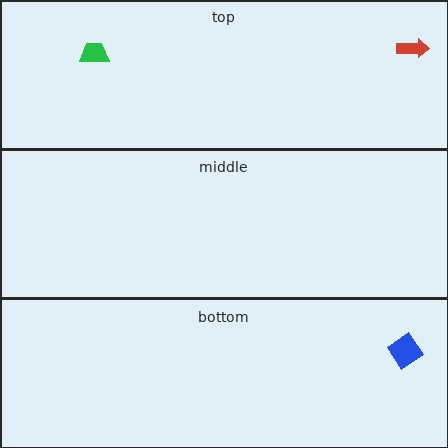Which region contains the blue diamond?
The bottom region.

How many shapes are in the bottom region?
1.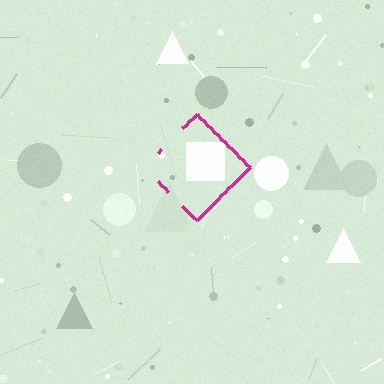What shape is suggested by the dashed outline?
The dashed outline suggests a diamond.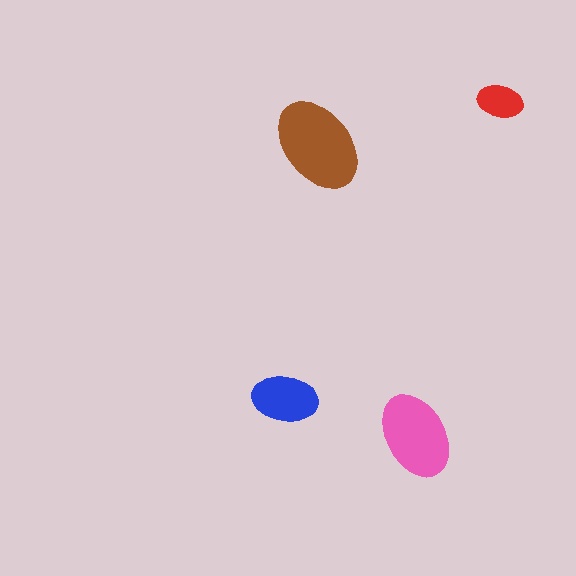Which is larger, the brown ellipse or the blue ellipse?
The brown one.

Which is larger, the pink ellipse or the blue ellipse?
The pink one.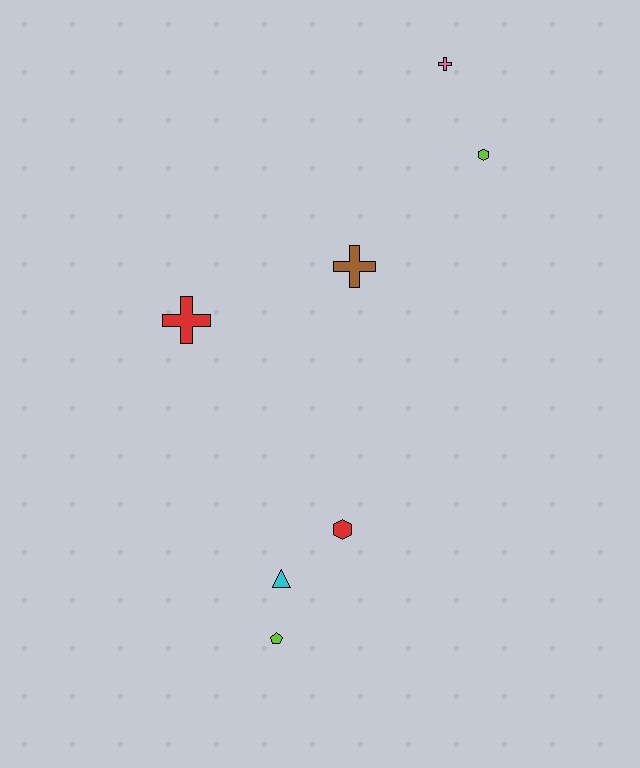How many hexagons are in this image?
There are 2 hexagons.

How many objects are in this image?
There are 7 objects.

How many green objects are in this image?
There are no green objects.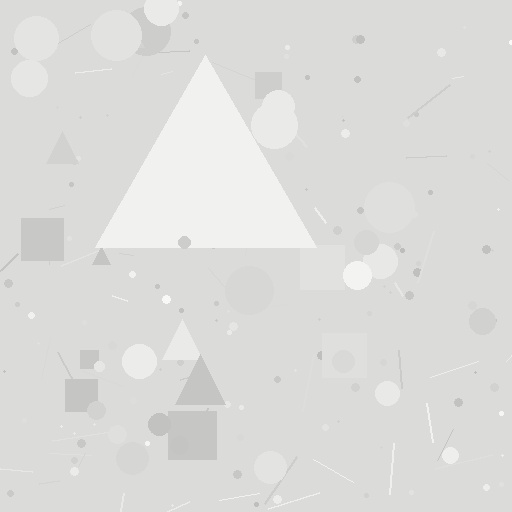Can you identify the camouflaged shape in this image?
The camouflaged shape is a triangle.